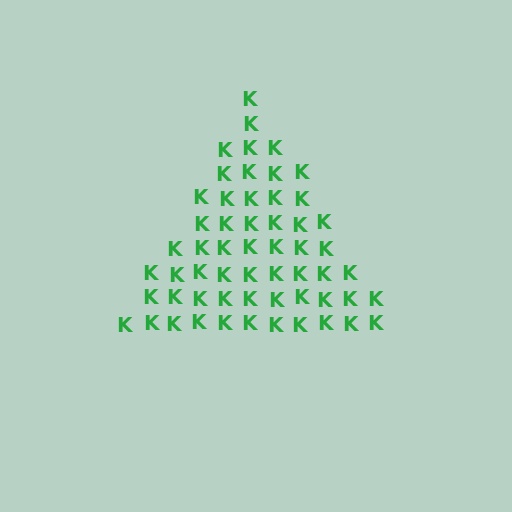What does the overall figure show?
The overall figure shows a triangle.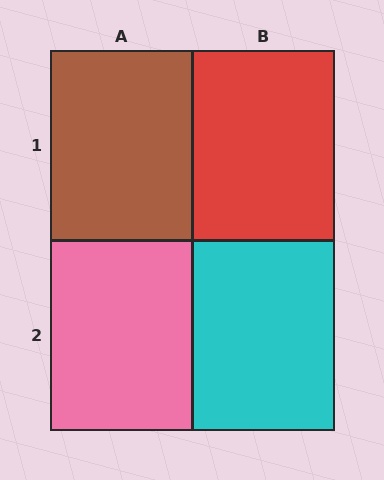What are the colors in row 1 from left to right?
Brown, red.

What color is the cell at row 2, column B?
Cyan.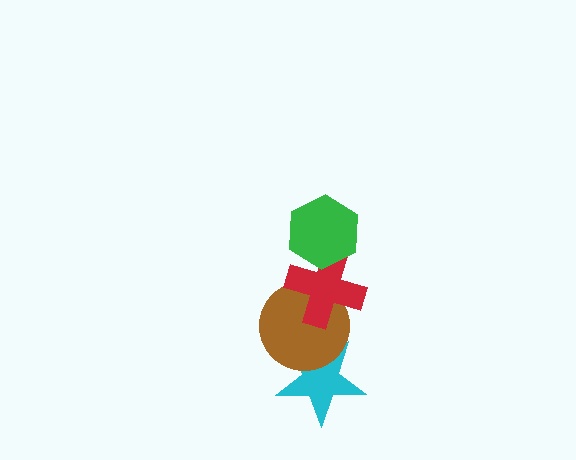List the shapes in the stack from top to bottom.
From top to bottom: the green hexagon, the red cross, the brown circle, the cyan star.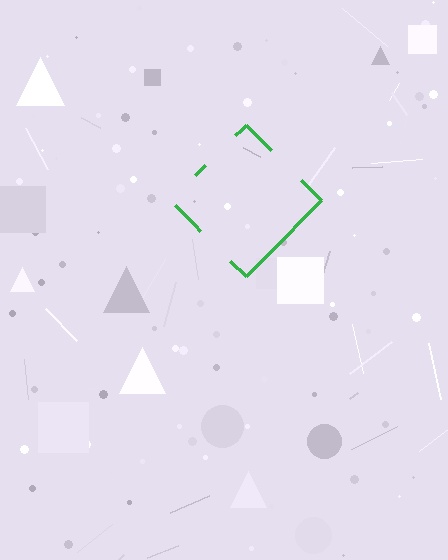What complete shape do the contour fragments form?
The contour fragments form a diamond.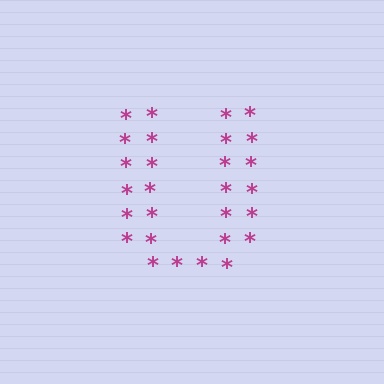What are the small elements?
The small elements are asterisks.